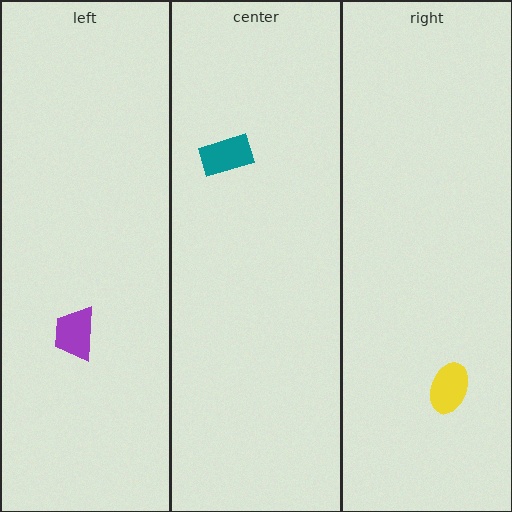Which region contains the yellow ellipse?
The right region.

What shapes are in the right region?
The yellow ellipse.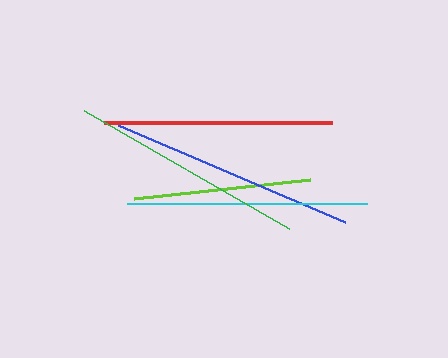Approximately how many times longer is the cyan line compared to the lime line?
The cyan line is approximately 1.4 times the length of the lime line.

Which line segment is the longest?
The blue line is the longest at approximately 247 pixels.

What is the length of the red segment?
The red segment is approximately 228 pixels long.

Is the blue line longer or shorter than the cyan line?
The blue line is longer than the cyan line.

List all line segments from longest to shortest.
From longest to shortest: blue, cyan, green, red, lime.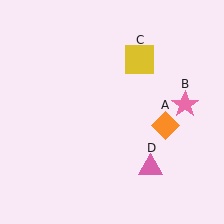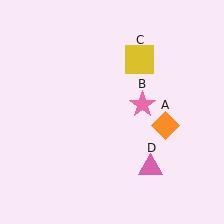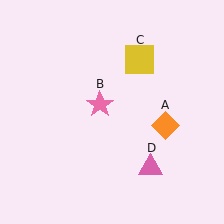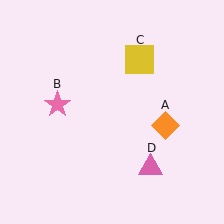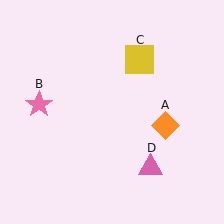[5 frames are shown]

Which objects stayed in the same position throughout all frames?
Orange diamond (object A) and yellow square (object C) and pink triangle (object D) remained stationary.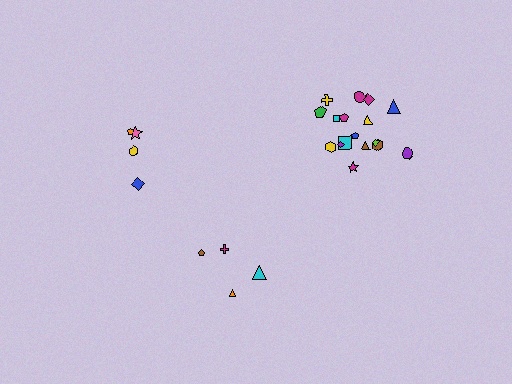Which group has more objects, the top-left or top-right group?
The top-right group.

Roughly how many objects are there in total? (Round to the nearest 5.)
Roughly 25 objects in total.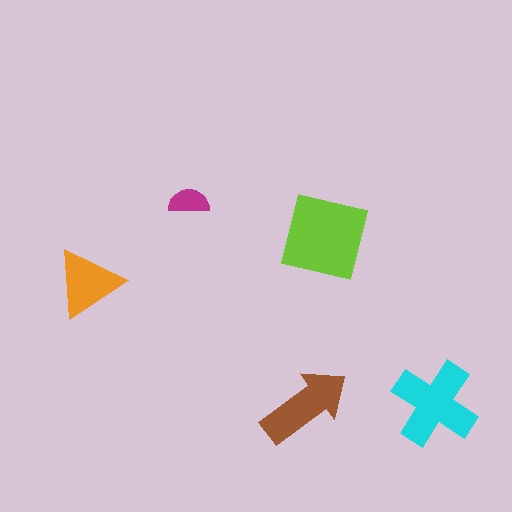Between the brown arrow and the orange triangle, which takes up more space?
The brown arrow.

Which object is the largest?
The lime square.